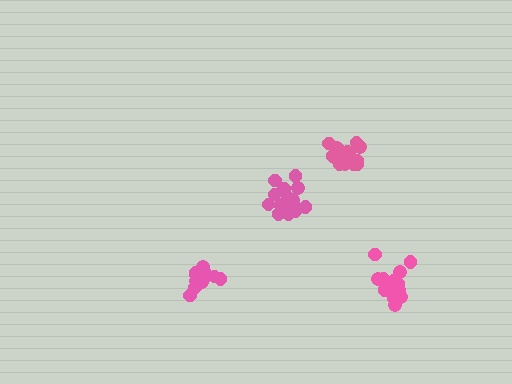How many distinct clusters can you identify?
There are 4 distinct clusters.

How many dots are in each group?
Group 1: 17 dots, Group 2: 18 dots, Group 3: 17 dots, Group 4: 14 dots (66 total).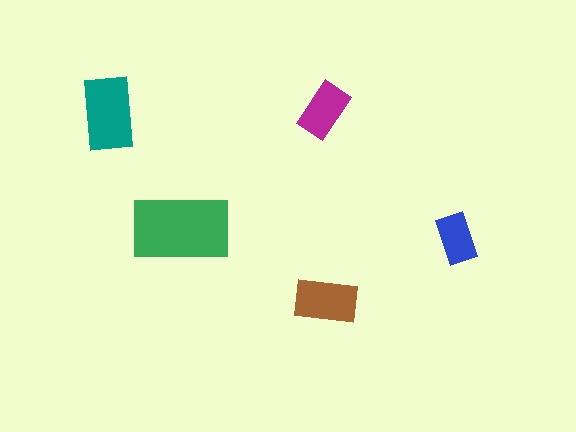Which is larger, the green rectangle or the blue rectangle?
The green one.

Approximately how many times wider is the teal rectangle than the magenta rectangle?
About 1.5 times wider.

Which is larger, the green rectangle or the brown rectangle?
The green one.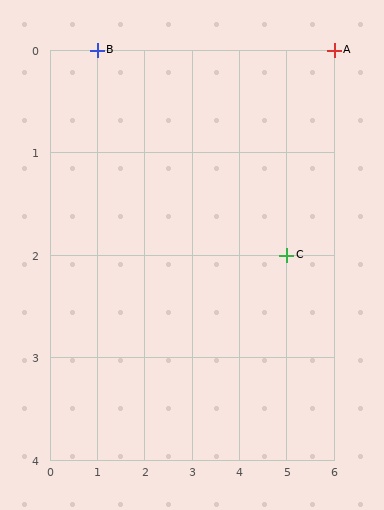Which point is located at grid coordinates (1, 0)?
Point B is at (1, 0).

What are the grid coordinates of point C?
Point C is at grid coordinates (5, 2).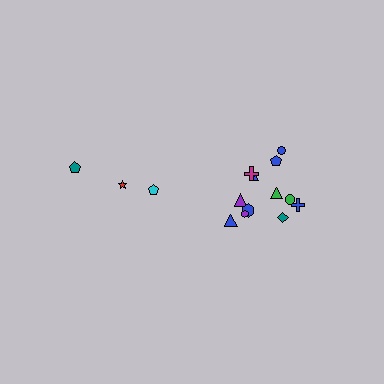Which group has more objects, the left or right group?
The right group.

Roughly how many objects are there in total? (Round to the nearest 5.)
Roughly 15 objects in total.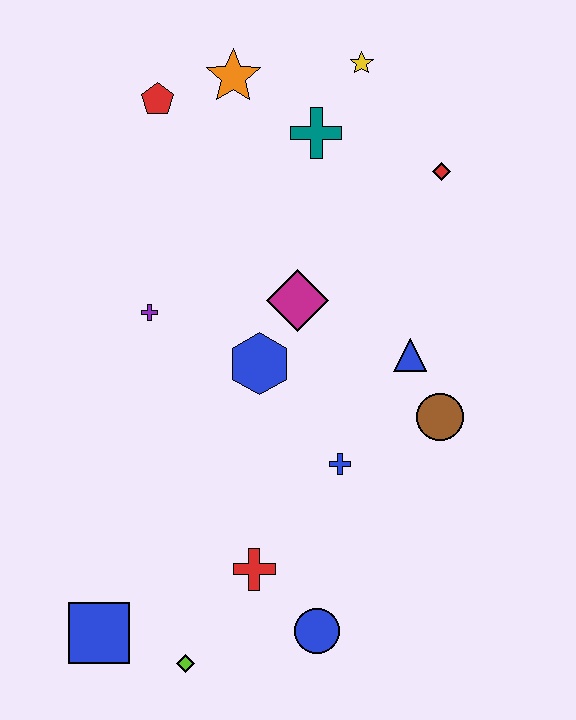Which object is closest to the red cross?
The blue circle is closest to the red cross.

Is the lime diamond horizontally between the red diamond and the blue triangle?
No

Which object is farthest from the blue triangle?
The blue square is farthest from the blue triangle.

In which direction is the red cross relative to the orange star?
The red cross is below the orange star.